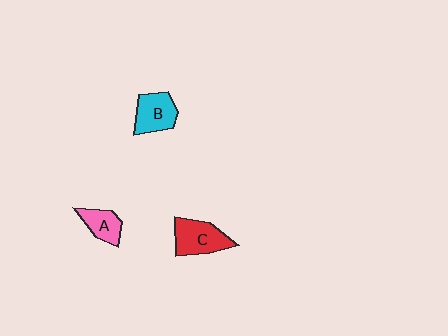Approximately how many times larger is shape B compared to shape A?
Approximately 1.4 times.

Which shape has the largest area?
Shape C (red).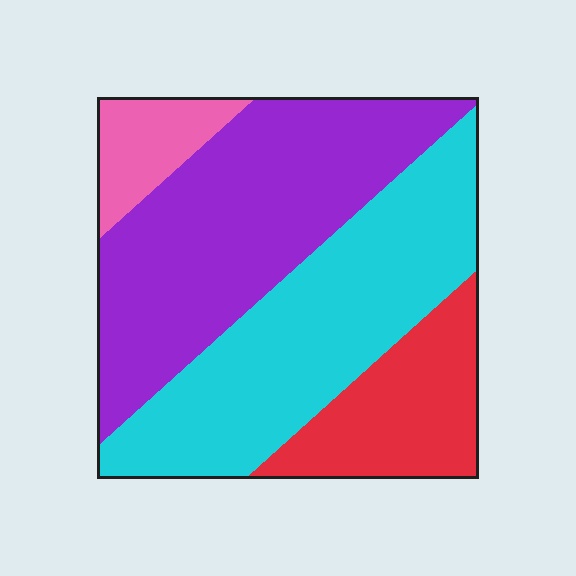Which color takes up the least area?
Pink, at roughly 10%.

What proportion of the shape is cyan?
Cyan takes up between a quarter and a half of the shape.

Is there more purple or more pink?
Purple.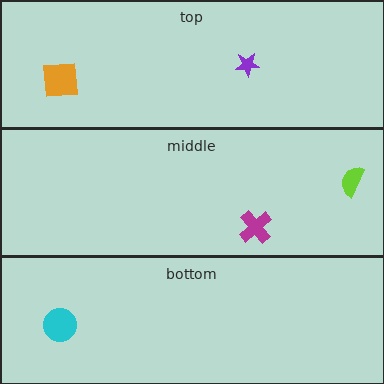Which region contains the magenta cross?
The middle region.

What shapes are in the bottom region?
The cyan circle.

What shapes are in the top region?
The orange square, the purple star.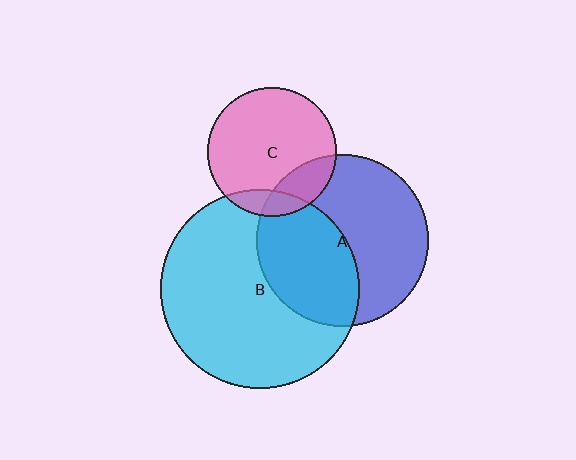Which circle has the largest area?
Circle B (cyan).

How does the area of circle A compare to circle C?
Approximately 1.8 times.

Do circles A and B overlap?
Yes.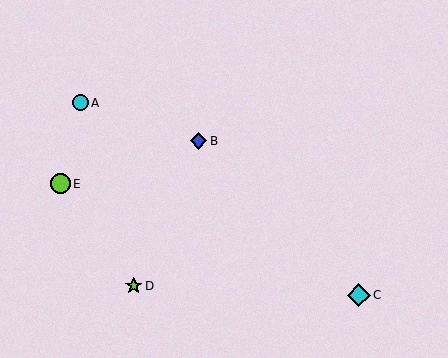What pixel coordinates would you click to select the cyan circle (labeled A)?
Click at (80, 103) to select the cyan circle A.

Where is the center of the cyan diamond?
The center of the cyan diamond is at (359, 295).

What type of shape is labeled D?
Shape D is a lime star.